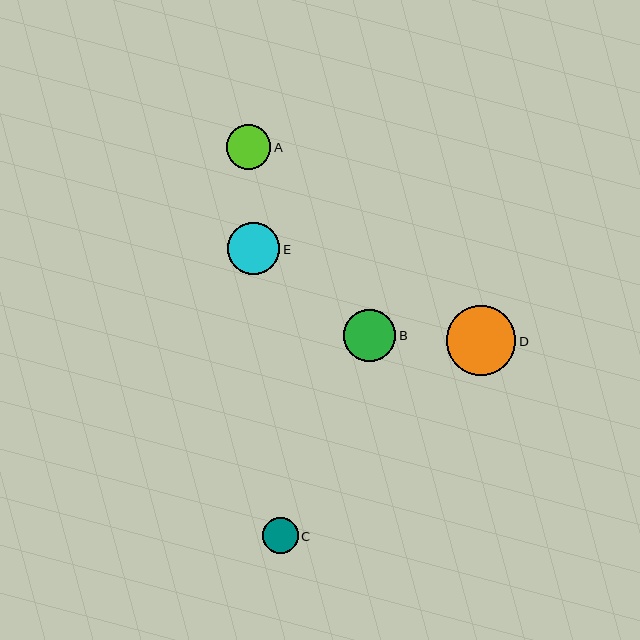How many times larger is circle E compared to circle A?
Circle E is approximately 1.2 times the size of circle A.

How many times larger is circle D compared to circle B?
Circle D is approximately 1.3 times the size of circle B.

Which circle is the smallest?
Circle C is the smallest with a size of approximately 36 pixels.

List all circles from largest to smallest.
From largest to smallest: D, E, B, A, C.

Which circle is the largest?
Circle D is the largest with a size of approximately 70 pixels.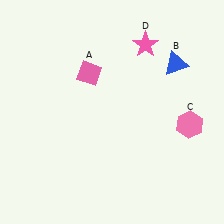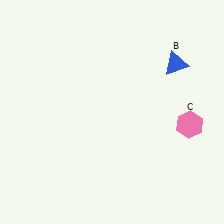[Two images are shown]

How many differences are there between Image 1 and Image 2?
There are 2 differences between the two images.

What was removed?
The pink star (D), the pink diamond (A) were removed in Image 2.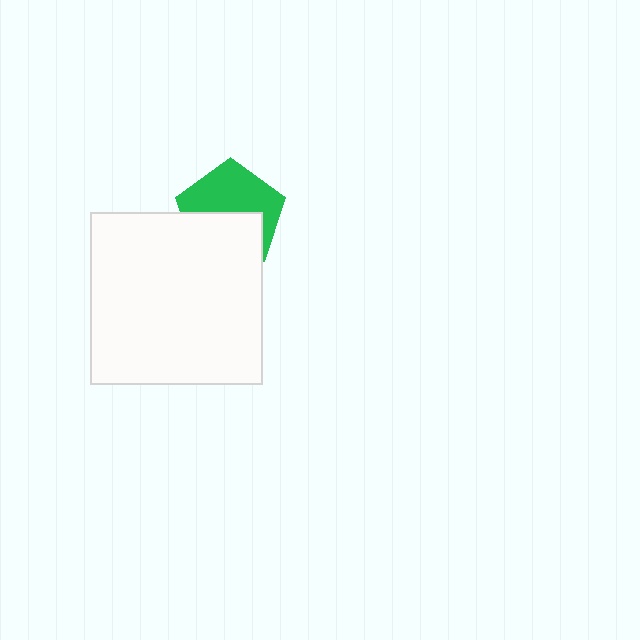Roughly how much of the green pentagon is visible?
About half of it is visible (roughly 53%).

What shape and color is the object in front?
The object in front is a white square.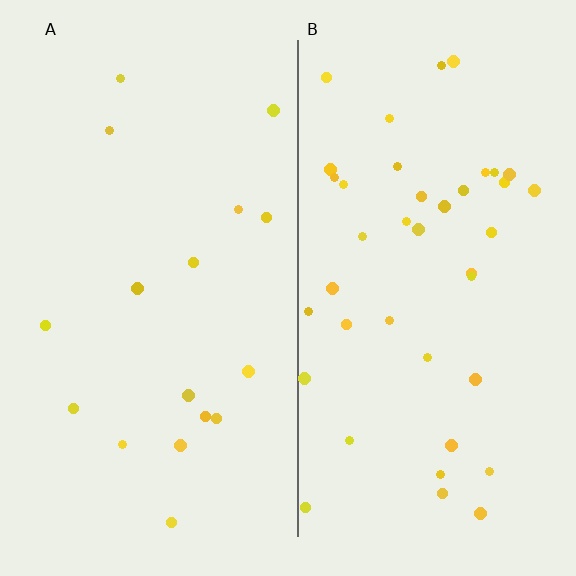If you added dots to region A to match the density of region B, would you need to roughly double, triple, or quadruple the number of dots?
Approximately double.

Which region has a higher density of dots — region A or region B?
B (the right).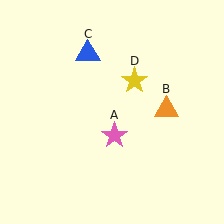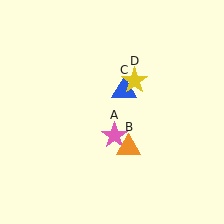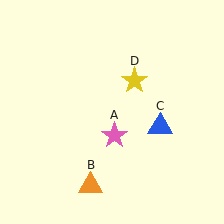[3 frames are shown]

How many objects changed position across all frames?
2 objects changed position: orange triangle (object B), blue triangle (object C).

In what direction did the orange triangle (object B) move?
The orange triangle (object B) moved down and to the left.